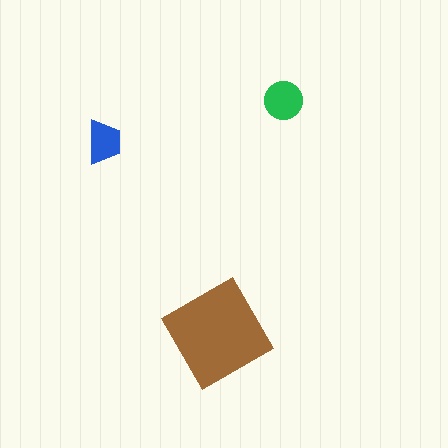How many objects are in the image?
There are 3 objects in the image.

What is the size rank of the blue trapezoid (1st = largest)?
3rd.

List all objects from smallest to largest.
The blue trapezoid, the green circle, the brown diamond.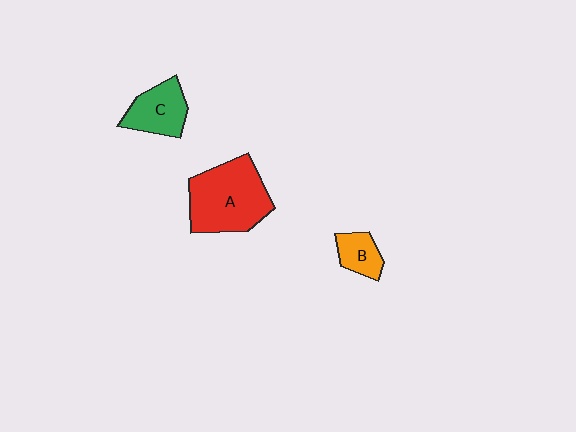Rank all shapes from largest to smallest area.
From largest to smallest: A (red), C (green), B (orange).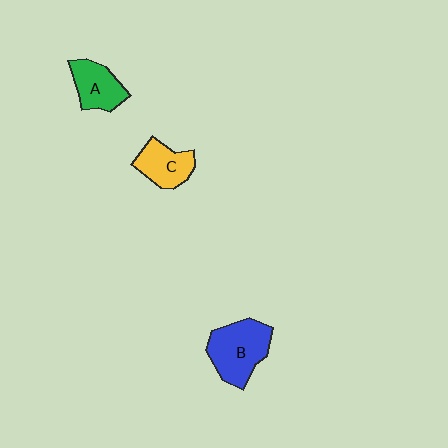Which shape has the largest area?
Shape B (blue).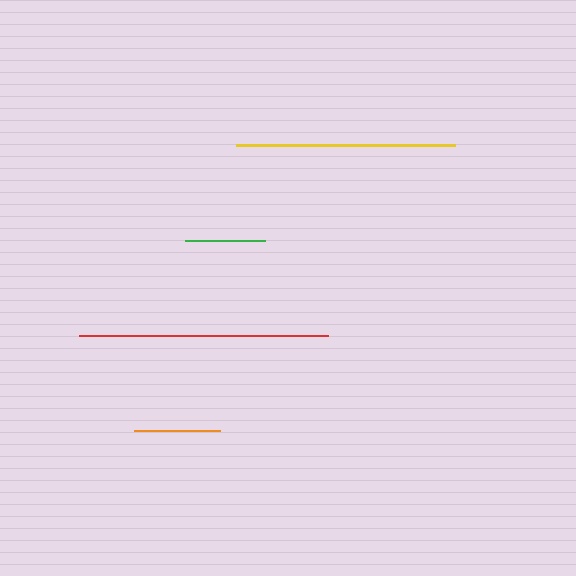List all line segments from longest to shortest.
From longest to shortest: red, yellow, orange, green.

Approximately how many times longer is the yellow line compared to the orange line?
The yellow line is approximately 2.6 times the length of the orange line.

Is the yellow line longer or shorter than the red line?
The red line is longer than the yellow line.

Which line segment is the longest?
The red line is the longest at approximately 248 pixels.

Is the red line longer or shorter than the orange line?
The red line is longer than the orange line.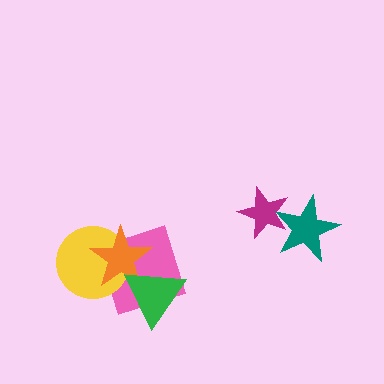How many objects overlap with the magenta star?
1 object overlaps with the magenta star.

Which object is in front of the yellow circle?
The orange star is in front of the yellow circle.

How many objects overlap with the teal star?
1 object overlaps with the teal star.